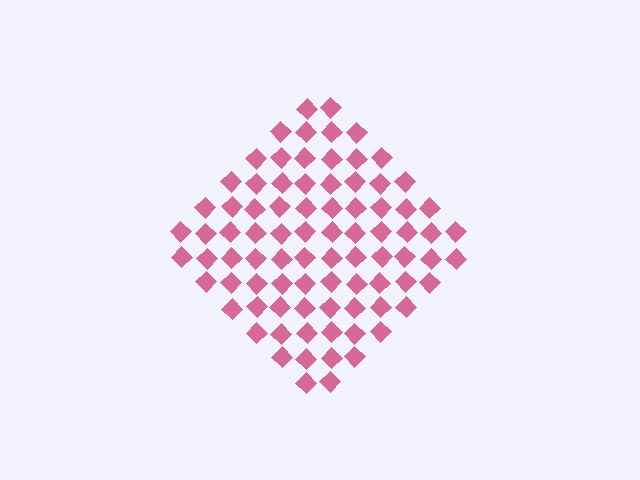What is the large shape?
The large shape is a diamond.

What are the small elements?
The small elements are diamonds.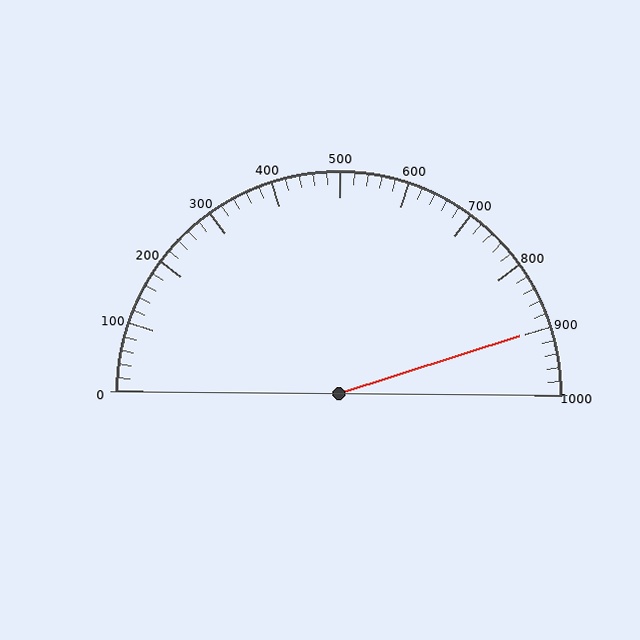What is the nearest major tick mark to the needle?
The nearest major tick mark is 900.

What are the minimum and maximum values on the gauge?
The gauge ranges from 0 to 1000.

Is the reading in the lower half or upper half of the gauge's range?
The reading is in the upper half of the range (0 to 1000).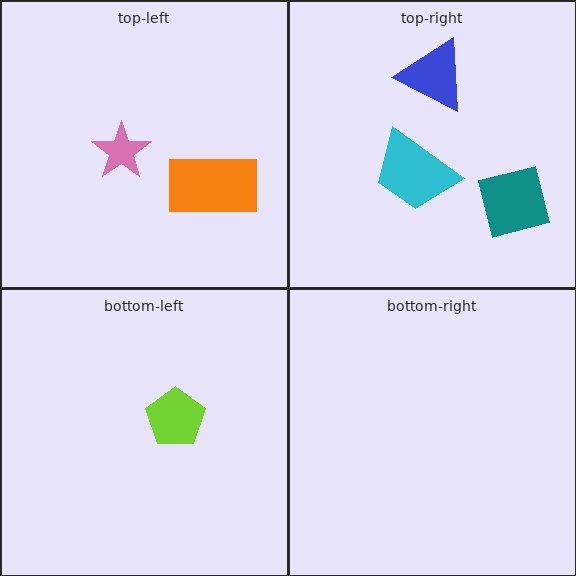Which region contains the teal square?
The top-right region.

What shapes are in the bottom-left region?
The lime pentagon.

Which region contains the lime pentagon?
The bottom-left region.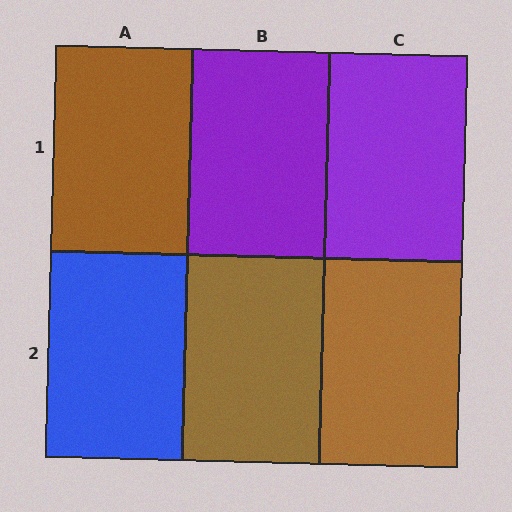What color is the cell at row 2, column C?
Brown.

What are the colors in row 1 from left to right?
Brown, purple, purple.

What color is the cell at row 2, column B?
Brown.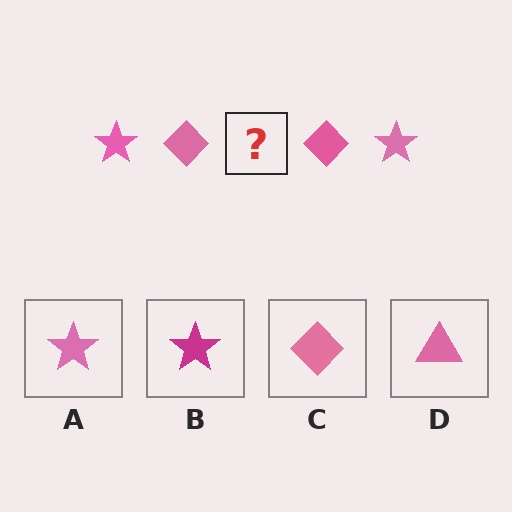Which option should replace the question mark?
Option A.